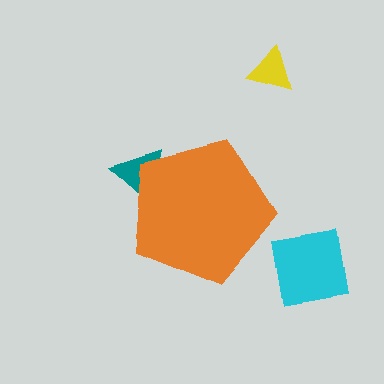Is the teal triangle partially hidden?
Yes, the teal triangle is partially hidden behind the orange pentagon.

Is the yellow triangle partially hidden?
No, the yellow triangle is fully visible.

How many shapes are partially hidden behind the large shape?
1 shape is partially hidden.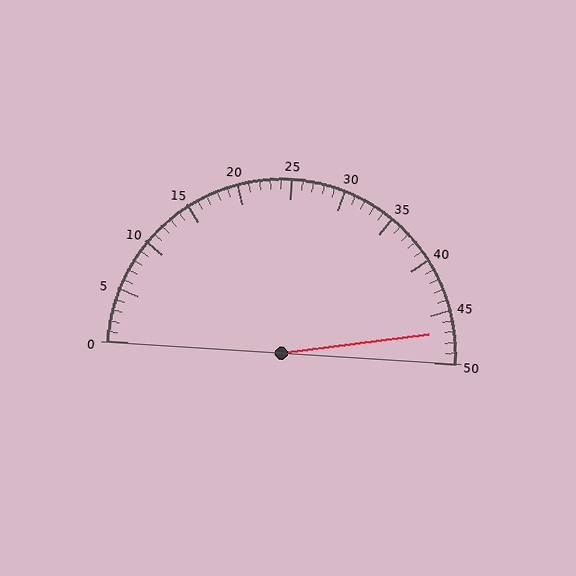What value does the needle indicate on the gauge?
The needle indicates approximately 47.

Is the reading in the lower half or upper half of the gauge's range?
The reading is in the upper half of the range (0 to 50).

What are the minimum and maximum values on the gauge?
The gauge ranges from 0 to 50.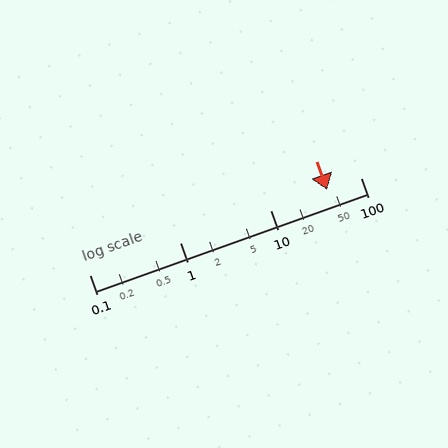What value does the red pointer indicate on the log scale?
The pointer indicates approximately 43.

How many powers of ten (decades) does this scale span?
The scale spans 3 decades, from 0.1 to 100.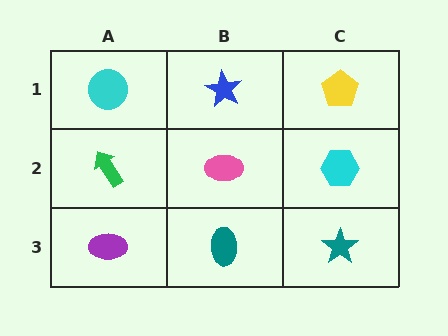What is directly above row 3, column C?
A cyan hexagon.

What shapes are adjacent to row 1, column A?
A green arrow (row 2, column A), a blue star (row 1, column B).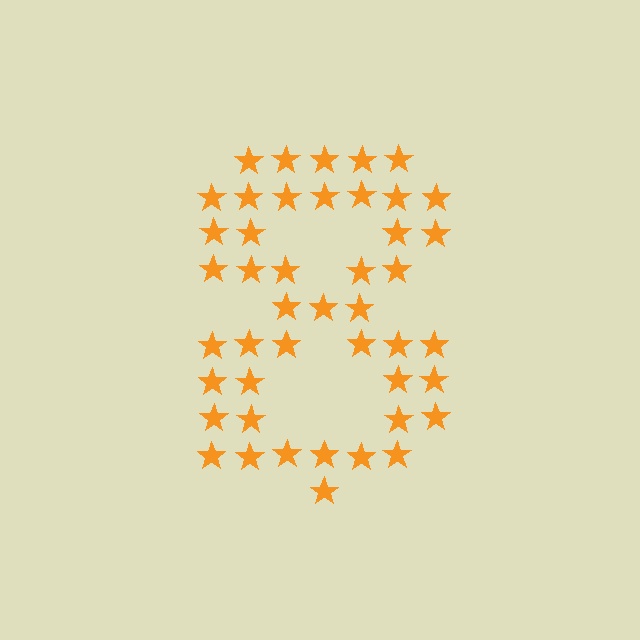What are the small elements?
The small elements are stars.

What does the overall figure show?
The overall figure shows the digit 8.